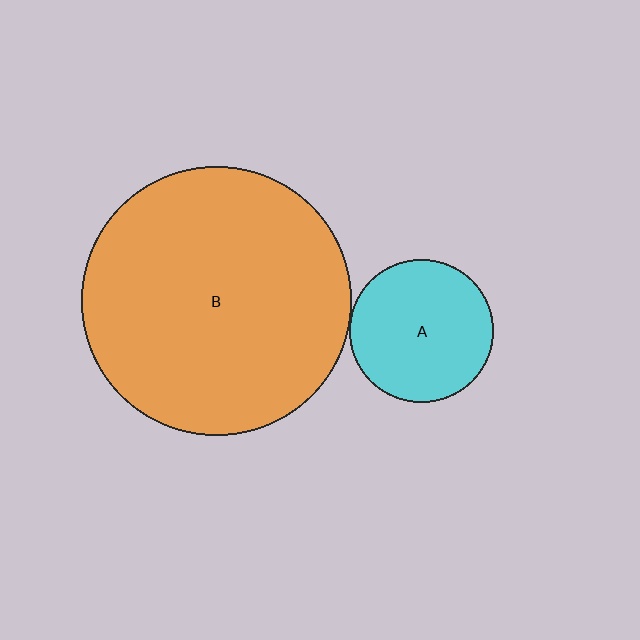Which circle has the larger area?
Circle B (orange).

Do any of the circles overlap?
No, none of the circles overlap.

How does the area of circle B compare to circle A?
Approximately 3.5 times.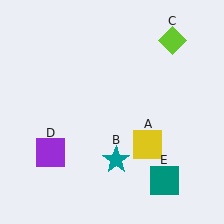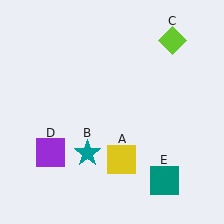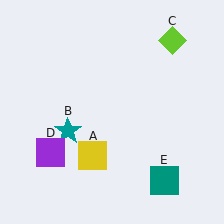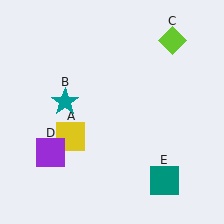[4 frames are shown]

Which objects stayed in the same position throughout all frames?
Lime diamond (object C) and purple square (object D) and teal square (object E) remained stationary.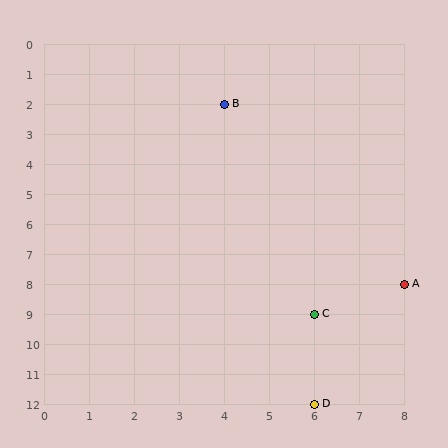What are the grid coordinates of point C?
Point C is at grid coordinates (6, 9).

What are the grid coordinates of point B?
Point B is at grid coordinates (4, 2).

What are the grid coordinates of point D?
Point D is at grid coordinates (6, 12).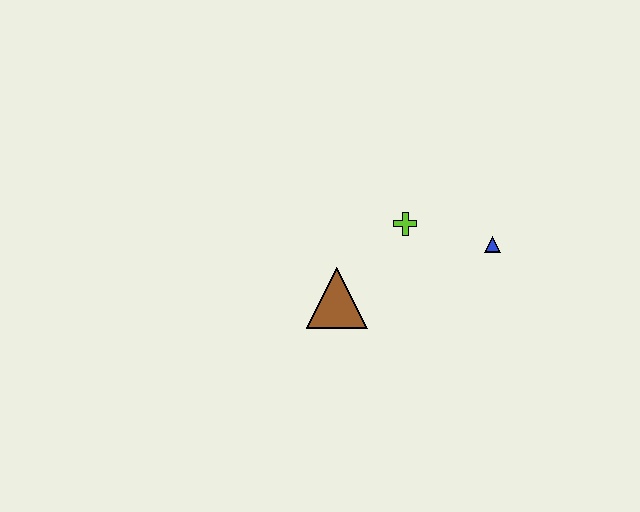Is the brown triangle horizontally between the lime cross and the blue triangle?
No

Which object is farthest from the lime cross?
The brown triangle is farthest from the lime cross.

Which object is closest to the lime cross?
The blue triangle is closest to the lime cross.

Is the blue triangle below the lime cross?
Yes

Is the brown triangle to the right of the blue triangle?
No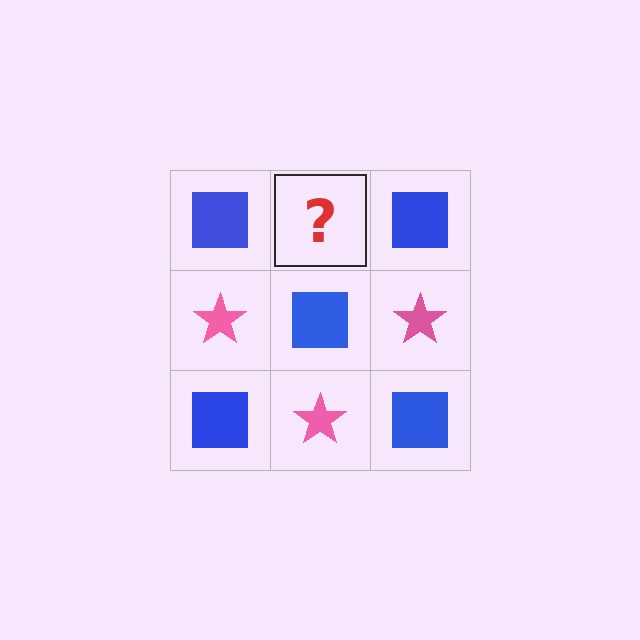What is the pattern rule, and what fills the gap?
The rule is that it alternates blue square and pink star in a checkerboard pattern. The gap should be filled with a pink star.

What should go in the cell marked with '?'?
The missing cell should contain a pink star.